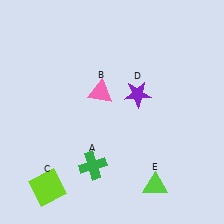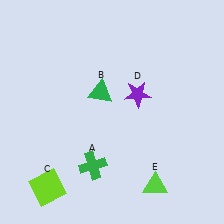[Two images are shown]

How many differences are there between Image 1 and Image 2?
There is 1 difference between the two images.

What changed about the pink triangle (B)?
In Image 1, B is pink. In Image 2, it changed to green.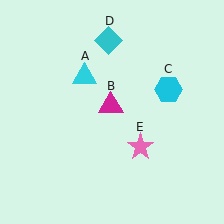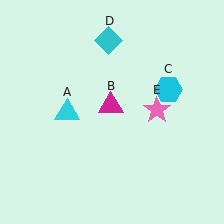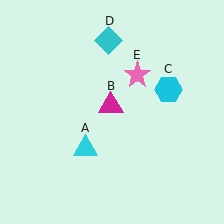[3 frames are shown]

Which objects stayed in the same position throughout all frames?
Magenta triangle (object B) and cyan hexagon (object C) and cyan diamond (object D) remained stationary.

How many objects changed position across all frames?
2 objects changed position: cyan triangle (object A), pink star (object E).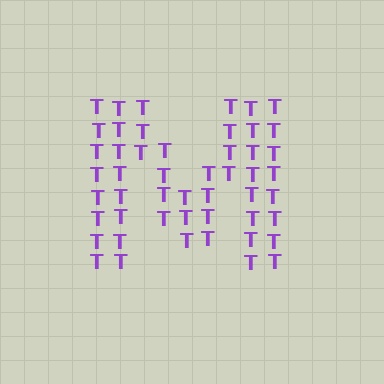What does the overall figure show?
The overall figure shows the letter M.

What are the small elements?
The small elements are letter T's.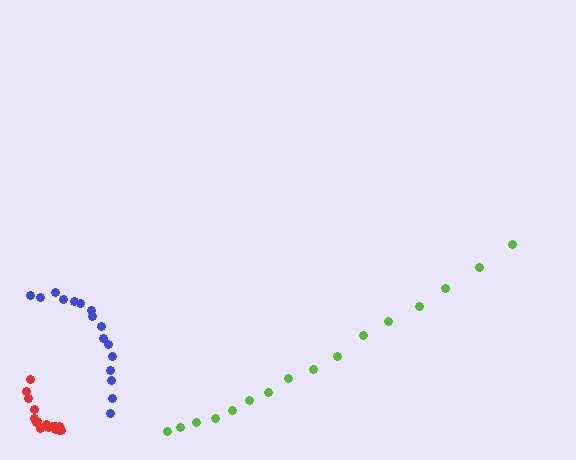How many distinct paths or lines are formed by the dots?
There are 3 distinct paths.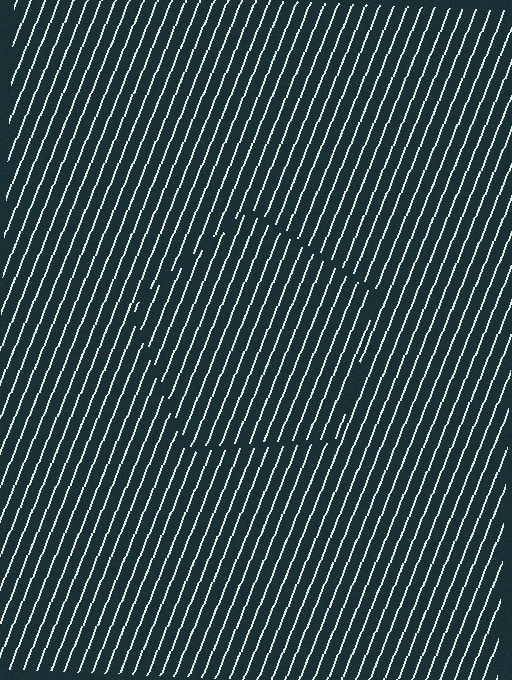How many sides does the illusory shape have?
5 sides — the line-ends trace a pentagon.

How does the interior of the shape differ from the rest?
The interior of the shape contains the same grating, shifted by half a period — the contour is defined by the phase discontinuity where line-ends from the inner and outer gratings abut.